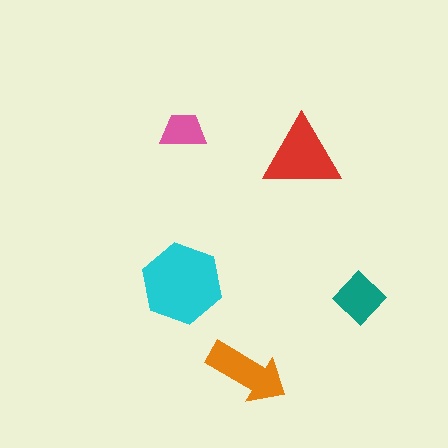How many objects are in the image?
There are 5 objects in the image.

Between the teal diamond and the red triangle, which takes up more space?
The red triangle.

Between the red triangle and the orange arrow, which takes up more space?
The red triangle.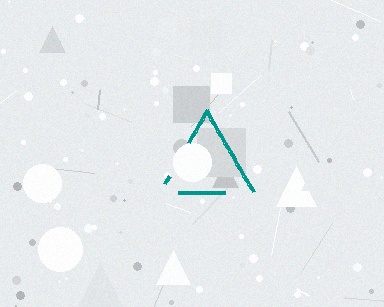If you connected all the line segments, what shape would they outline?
They would outline a triangle.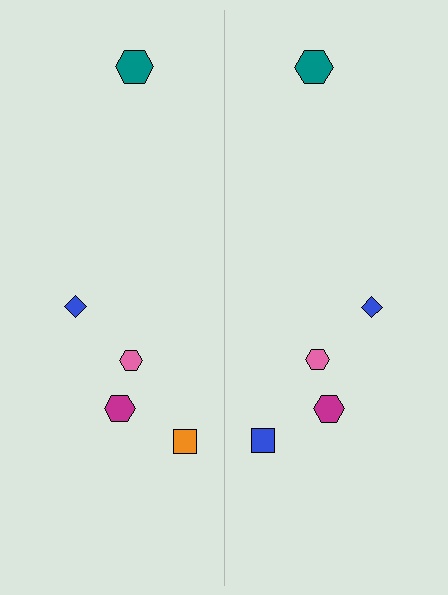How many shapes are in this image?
There are 10 shapes in this image.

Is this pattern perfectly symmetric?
No, the pattern is not perfectly symmetric. The blue square on the right side breaks the symmetry — its mirror counterpart is orange.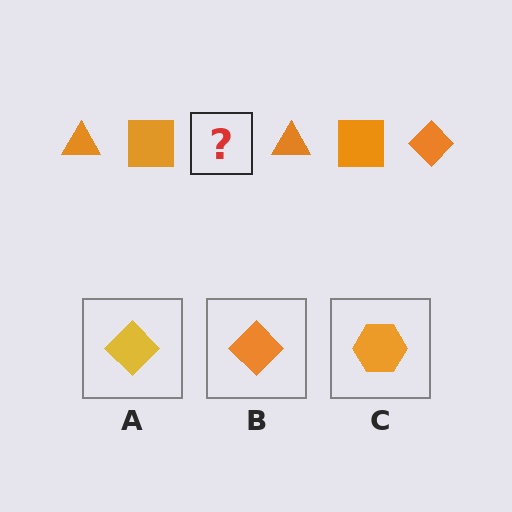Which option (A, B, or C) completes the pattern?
B.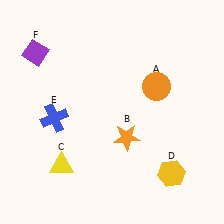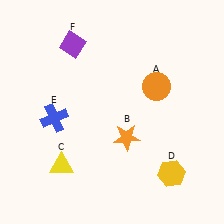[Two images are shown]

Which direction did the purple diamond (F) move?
The purple diamond (F) moved right.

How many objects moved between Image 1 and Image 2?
1 object moved between the two images.